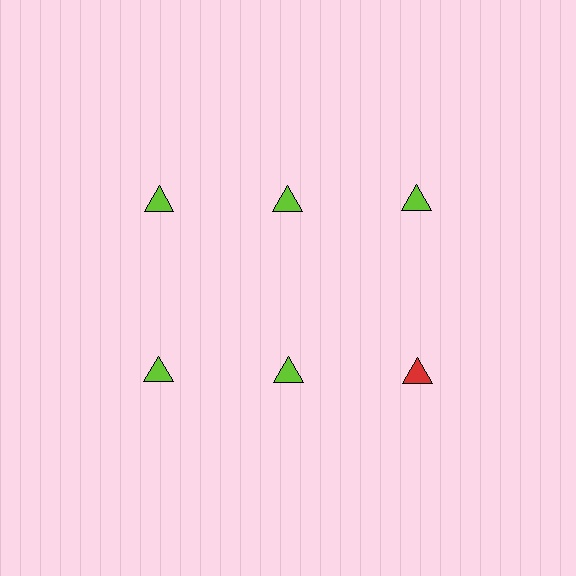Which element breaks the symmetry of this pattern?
The red triangle in the second row, center column breaks the symmetry. All other shapes are lime triangles.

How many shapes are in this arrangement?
There are 6 shapes arranged in a grid pattern.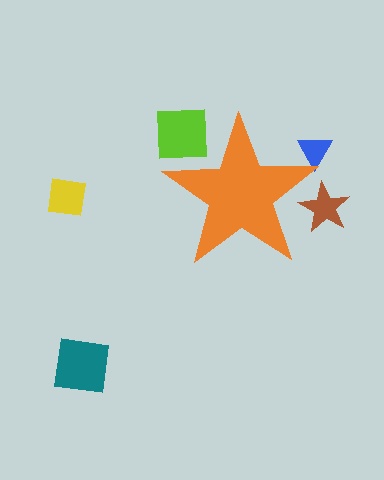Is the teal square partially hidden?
No, the teal square is fully visible.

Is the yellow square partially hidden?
No, the yellow square is fully visible.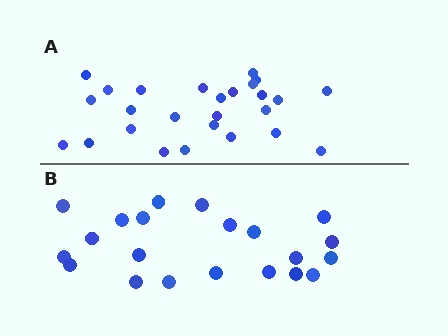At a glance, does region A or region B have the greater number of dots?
Region A (the top region) has more dots.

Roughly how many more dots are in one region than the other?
Region A has about 5 more dots than region B.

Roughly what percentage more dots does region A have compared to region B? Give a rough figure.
About 25% more.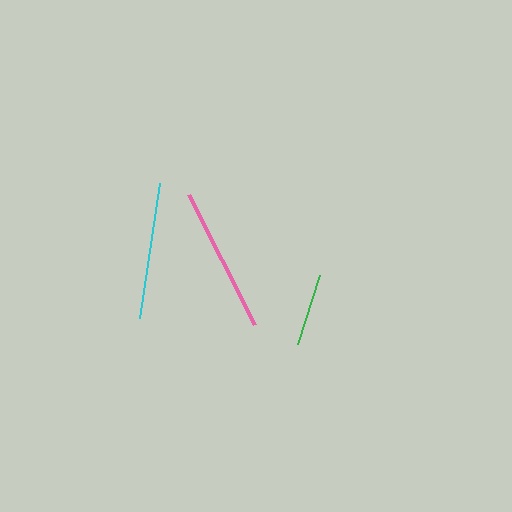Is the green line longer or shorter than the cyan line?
The cyan line is longer than the green line.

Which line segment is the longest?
The pink line is the longest at approximately 146 pixels.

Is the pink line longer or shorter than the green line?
The pink line is longer than the green line.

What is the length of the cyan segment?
The cyan segment is approximately 136 pixels long.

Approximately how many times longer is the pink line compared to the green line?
The pink line is approximately 2.0 times the length of the green line.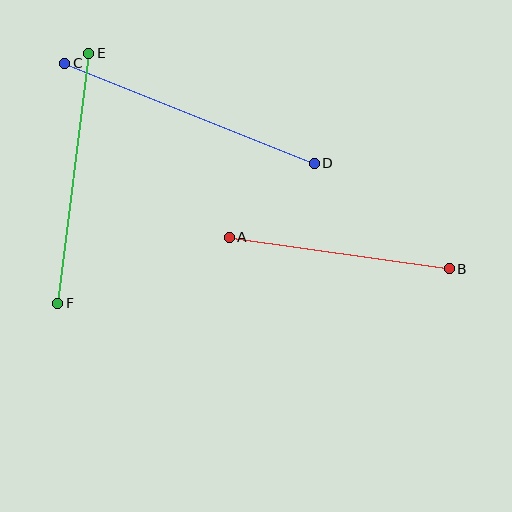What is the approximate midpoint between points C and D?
The midpoint is at approximately (190, 113) pixels.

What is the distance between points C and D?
The distance is approximately 269 pixels.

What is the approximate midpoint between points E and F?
The midpoint is at approximately (73, 178) pixels.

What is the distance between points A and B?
The distance is approximately 222 pixels.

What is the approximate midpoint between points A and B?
The midpoint is at approximately (339, 253) pixels.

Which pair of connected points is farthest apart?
Points C and D are farthest apart.